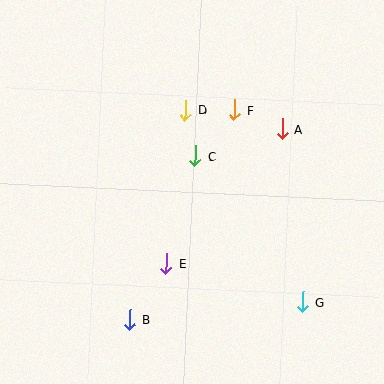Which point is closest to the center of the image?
Point C at (196, 156) is closest to the center.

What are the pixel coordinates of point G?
Point G is at (303, 302).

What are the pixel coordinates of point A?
Point A is at (282, 129).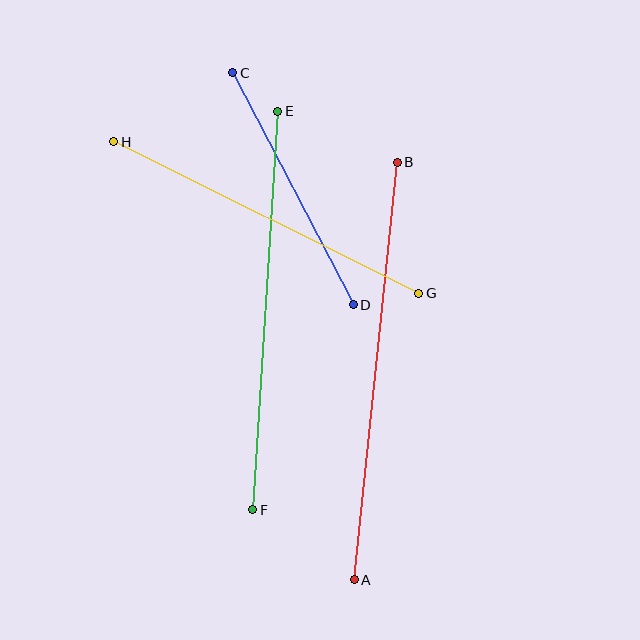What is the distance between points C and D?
The distance is approximately 261 pixels.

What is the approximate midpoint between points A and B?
The midpoint is at approximately (376, 371) pixels.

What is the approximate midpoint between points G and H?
The midpoint is at approximately (266, 217) pixels.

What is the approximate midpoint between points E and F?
The midpoint is at approximately (265, 311) pixels.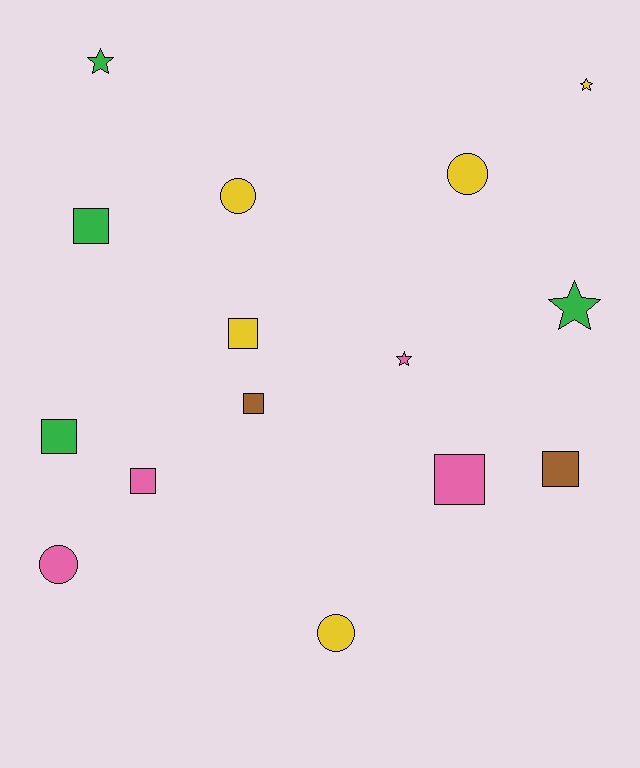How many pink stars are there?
There is 1 pink star.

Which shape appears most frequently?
Square, with 7 objects.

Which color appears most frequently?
Yellow, with 5 objects.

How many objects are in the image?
There are 15 objects.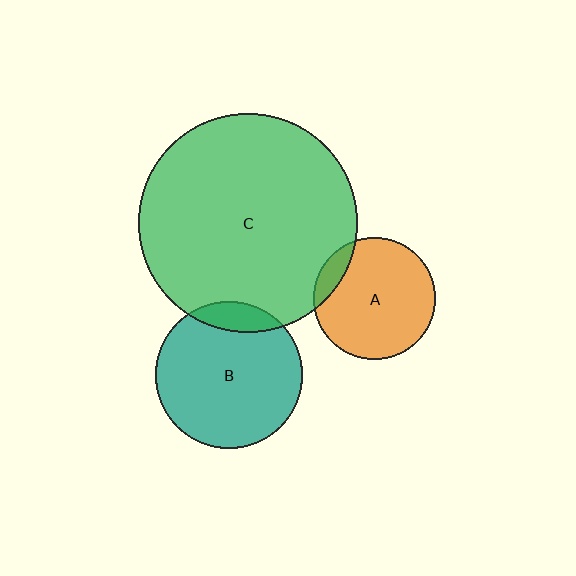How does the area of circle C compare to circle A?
Approximately 3.2 times.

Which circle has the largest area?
Circle C (green).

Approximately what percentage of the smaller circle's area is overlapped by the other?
Approximately 10%.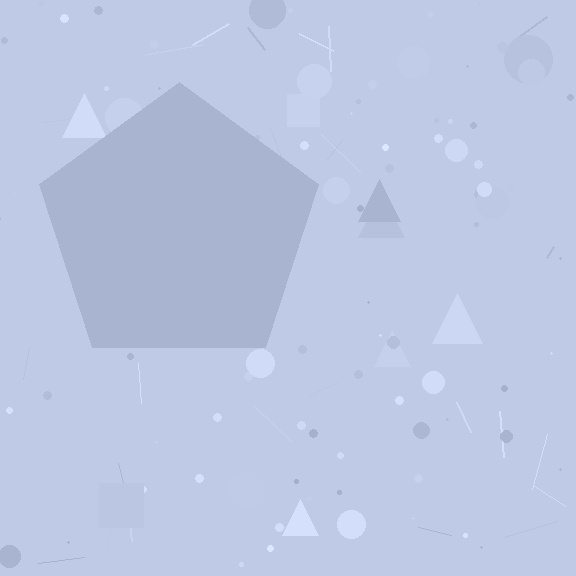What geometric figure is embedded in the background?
A pentagon is embedded in the background.